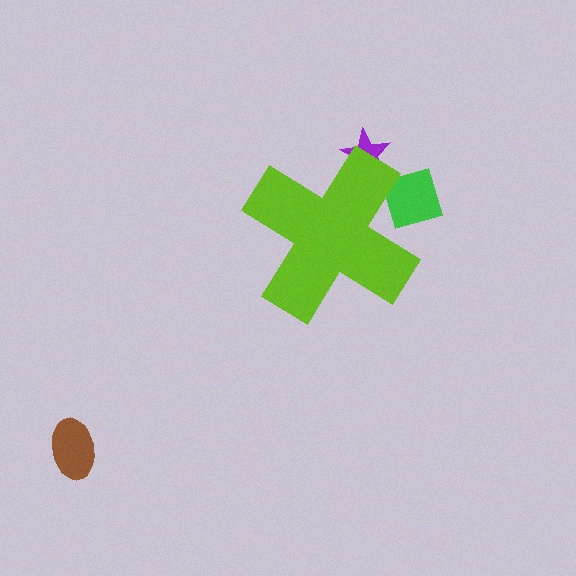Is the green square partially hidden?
Yes, the green square is partially hidden behind the lime cross.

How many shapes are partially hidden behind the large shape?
2 shapes are partially hidden.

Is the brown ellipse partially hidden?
No, the brown ellipse is fully visible.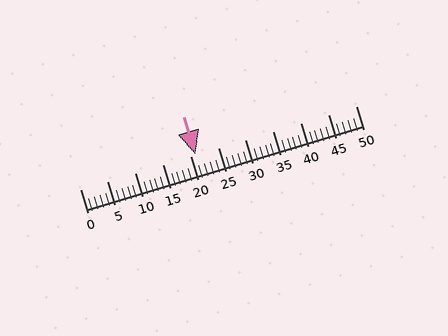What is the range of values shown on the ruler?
The ruler shows values from 0 to 50.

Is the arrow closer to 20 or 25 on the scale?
The arrow is closer to 20.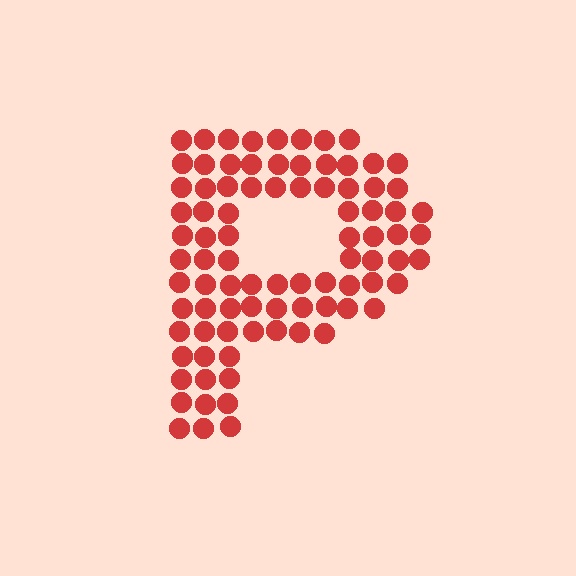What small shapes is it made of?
It is made of small circles.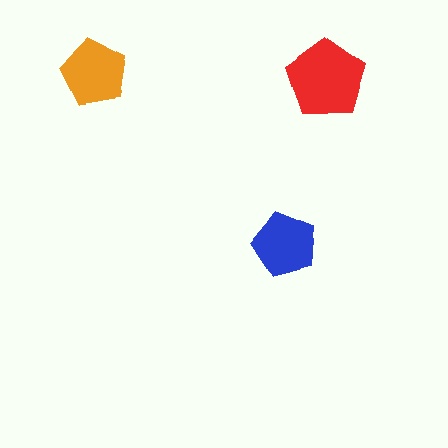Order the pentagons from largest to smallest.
the red one, the orange one, the blue one.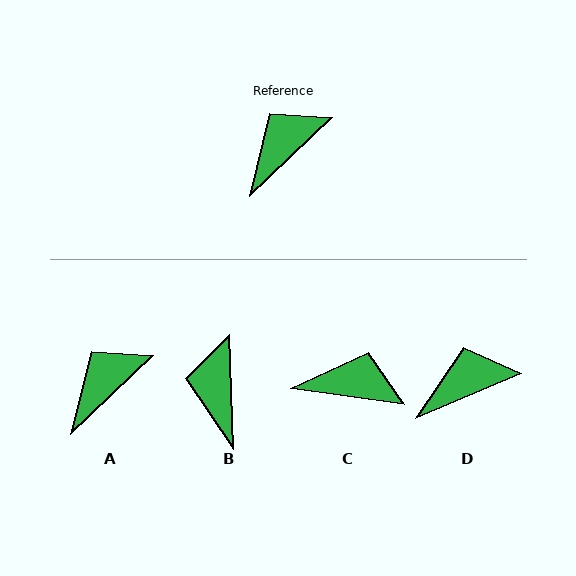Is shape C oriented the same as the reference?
No, it is off by about 52 degrees.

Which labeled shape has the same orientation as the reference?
A.